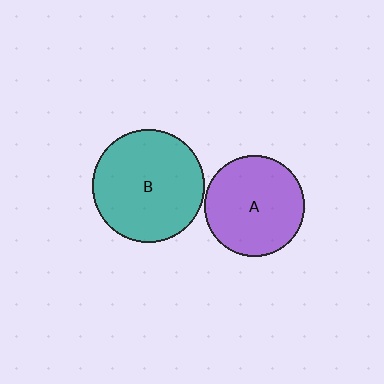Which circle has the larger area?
Circle B (teal).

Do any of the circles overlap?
No, none of the circles overlap.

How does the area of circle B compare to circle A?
Approximately 1.3 times.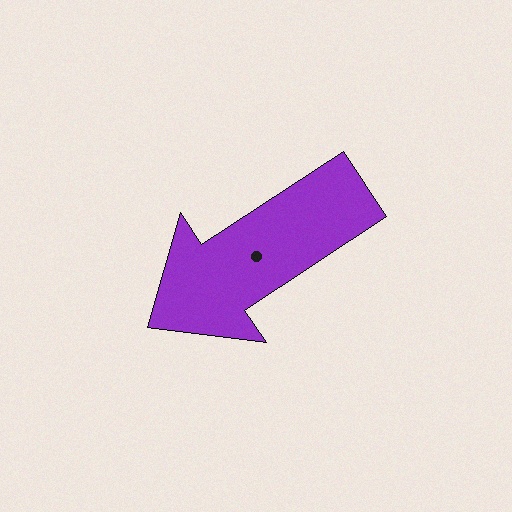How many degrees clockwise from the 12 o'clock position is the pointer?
Approximately 237 degrees.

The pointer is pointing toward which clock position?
Roughly 8 o'clock.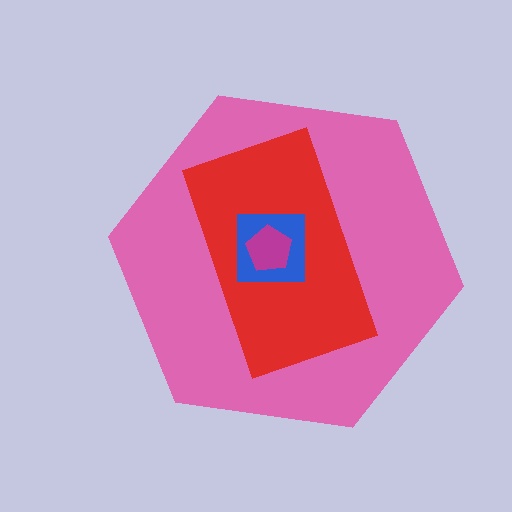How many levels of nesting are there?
4.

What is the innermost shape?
The magenta pentagon.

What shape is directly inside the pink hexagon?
The red rectangle.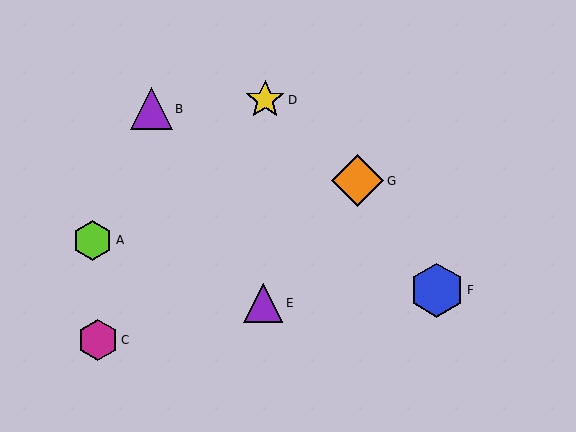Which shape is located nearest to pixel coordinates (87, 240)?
The lime hexagon (labeled A) at (93, 240) is nearest to that location.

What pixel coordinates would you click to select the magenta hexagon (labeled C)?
Click at (98, 340) to select the magenta hexagon C.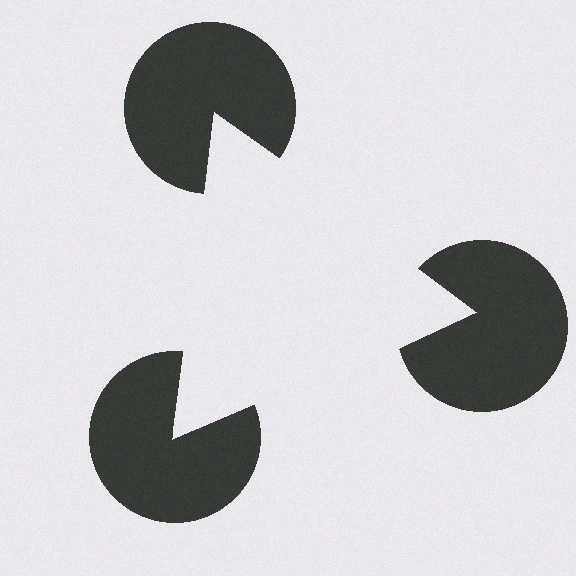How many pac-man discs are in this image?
There are 3 — one at each vertex of the illusory triangle.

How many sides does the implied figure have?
3 sides.